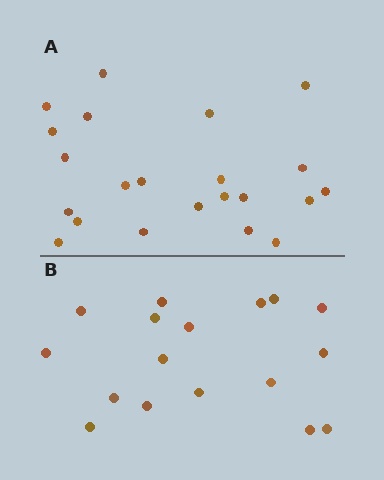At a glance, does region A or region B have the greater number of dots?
Region A (the top region) has more dots.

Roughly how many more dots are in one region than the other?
Region A has about 5 more dots than region B.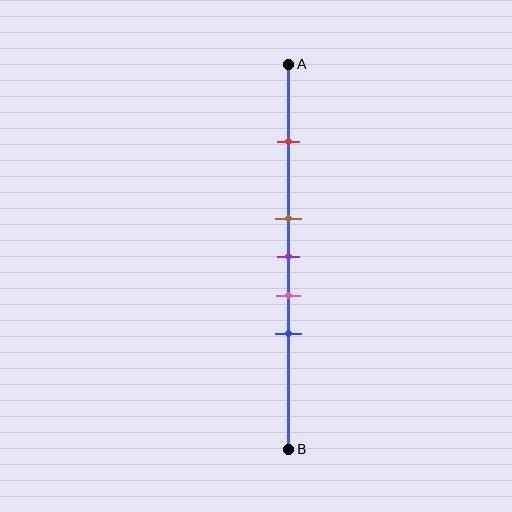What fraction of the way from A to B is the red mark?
The red mark is approximately 20% (0.2) of the way from A to B.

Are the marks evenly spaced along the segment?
No, the marks are not evenly spaced.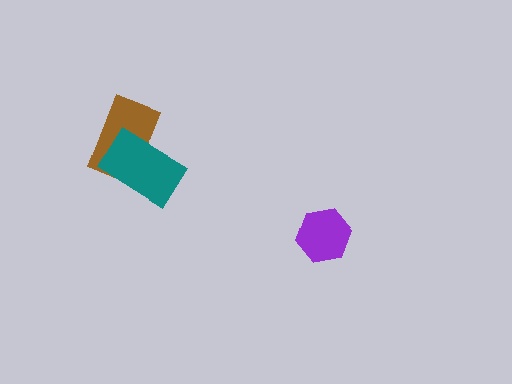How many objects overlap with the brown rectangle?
1 object overlaps with the brown rectangle.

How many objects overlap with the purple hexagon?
0 objects overlap with the purple hexagon.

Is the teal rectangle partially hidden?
No, no other shape covers it.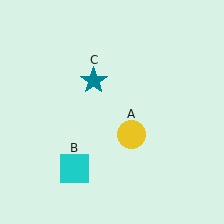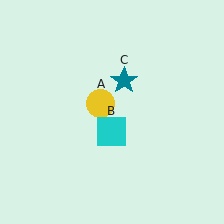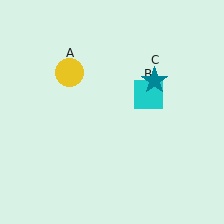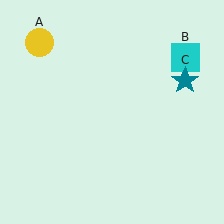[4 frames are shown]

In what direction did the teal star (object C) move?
The teal star (object C) moved right.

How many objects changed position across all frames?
3 objects changed position: yellow circle (object A), cyan square (object B), teal star (object C).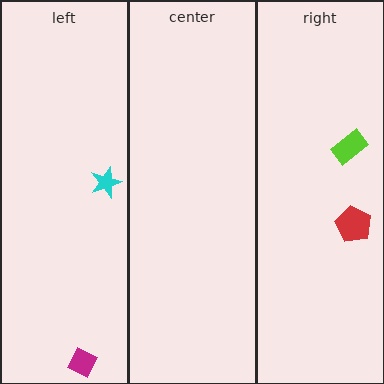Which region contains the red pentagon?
The right region.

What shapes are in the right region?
The red pentagon, the lime rectangle.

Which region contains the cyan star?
The left region.